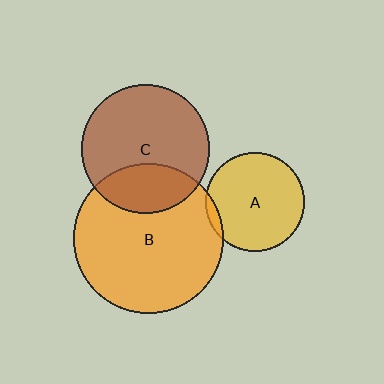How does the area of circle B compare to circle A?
Approximately 2.3 times.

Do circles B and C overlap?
Yes.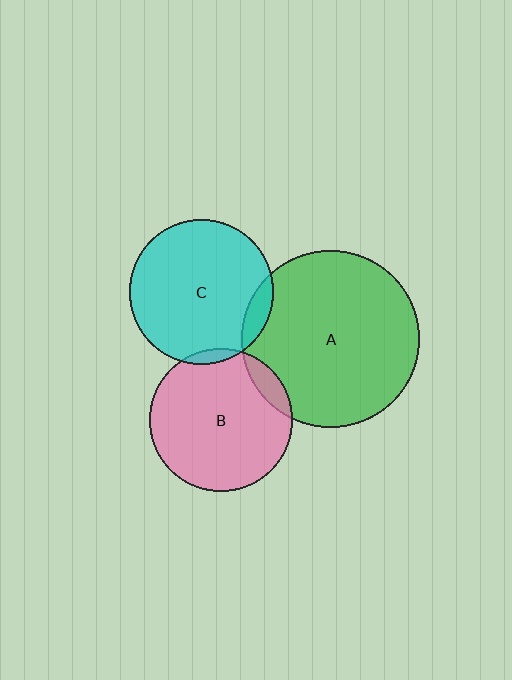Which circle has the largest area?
Circle A (green).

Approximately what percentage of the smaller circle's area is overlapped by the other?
Approximately 10%.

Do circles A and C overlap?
Yes.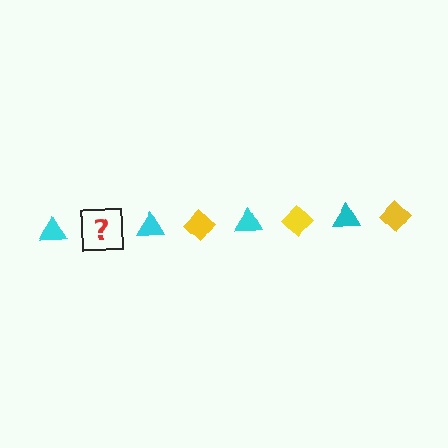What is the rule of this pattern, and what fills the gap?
The rule is that the pattern alternates between cyan triangle and yellow diamond. The gap should be filled with a yellow diamond.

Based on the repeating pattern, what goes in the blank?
The blank should be a yellow diamond.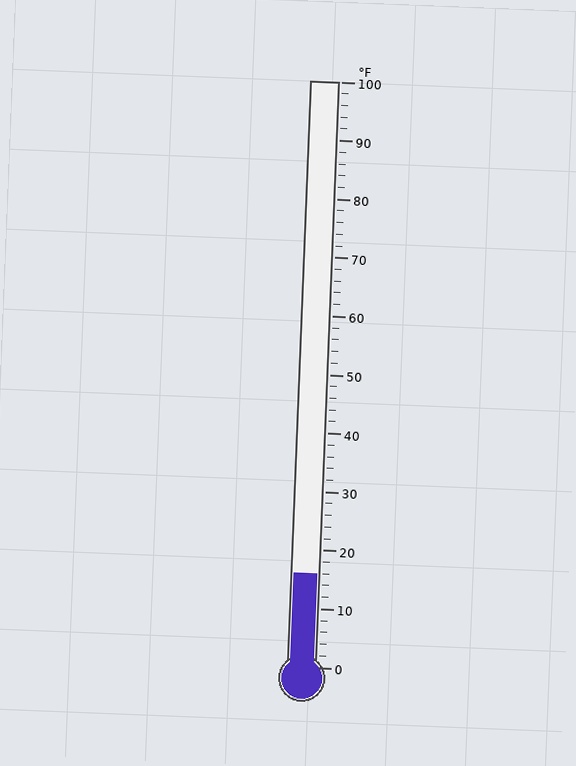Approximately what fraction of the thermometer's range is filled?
The thermometer is filled to approximately 15% of its range.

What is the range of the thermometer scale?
The thermometer scale ranges from 0°F to 100°F.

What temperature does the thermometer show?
The thermometer shows approximately 16°F.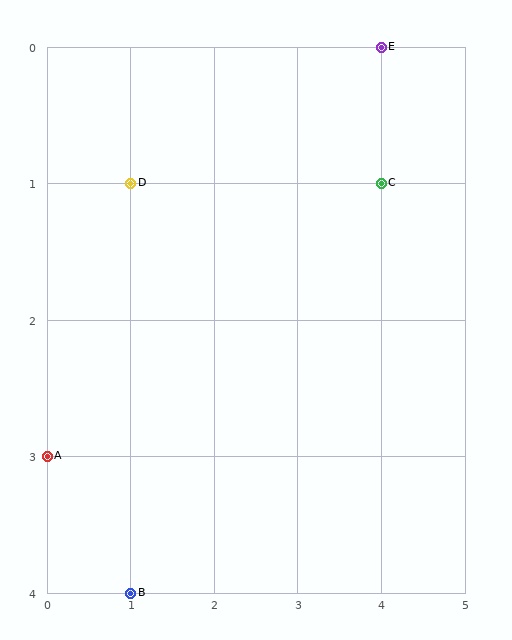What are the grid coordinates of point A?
Point A is at grid coordinates (0, 3).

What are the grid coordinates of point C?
Point C is at grid coordinates (4, 1).